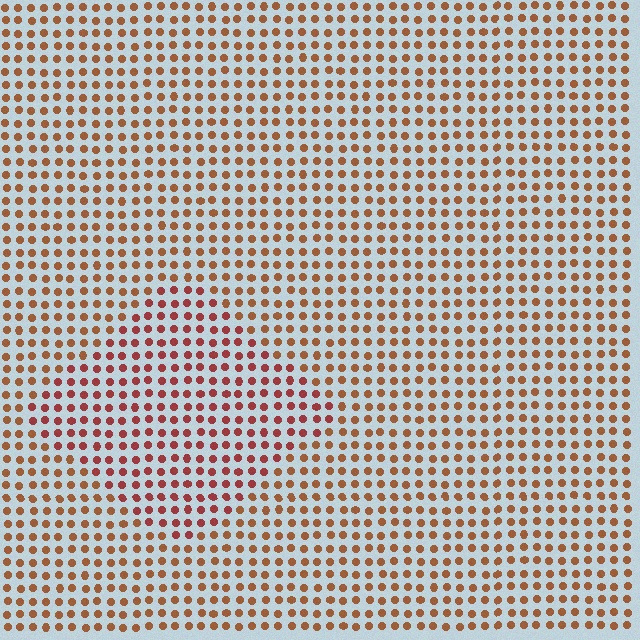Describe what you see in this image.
The image is filled with small brown elements in a uniform arrangement. A diamond-shaped region is visible where the elements are tinted to a slightly different hue, forming a subtle color boundary.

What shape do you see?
I see a diamond.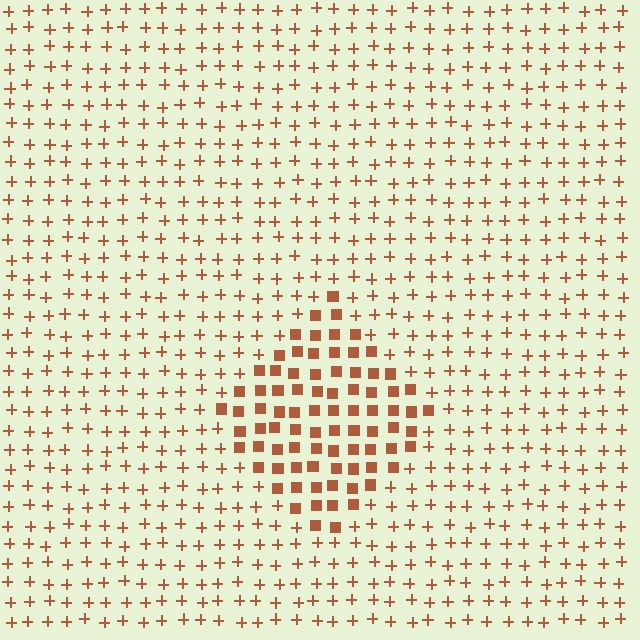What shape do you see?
I see a diamond.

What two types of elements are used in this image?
The image uses squares inside the diamond region and plus signs outside it.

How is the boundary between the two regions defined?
The boundary is defined by a change in element shape: squares inside vs. plus signs outside. All elements share the same color and spacing.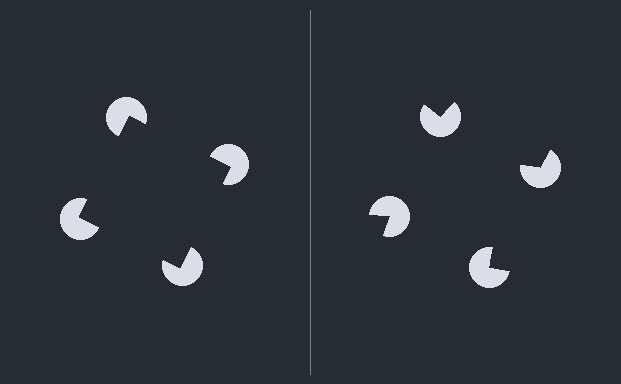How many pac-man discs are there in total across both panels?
8 — 4 on each side.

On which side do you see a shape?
An illusory square appears on the left side. On the right side the wedge cuts are rotated, so no coherent shape forms.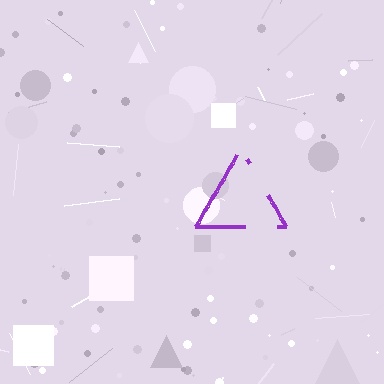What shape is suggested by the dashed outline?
The dashed outline suggests a triangle.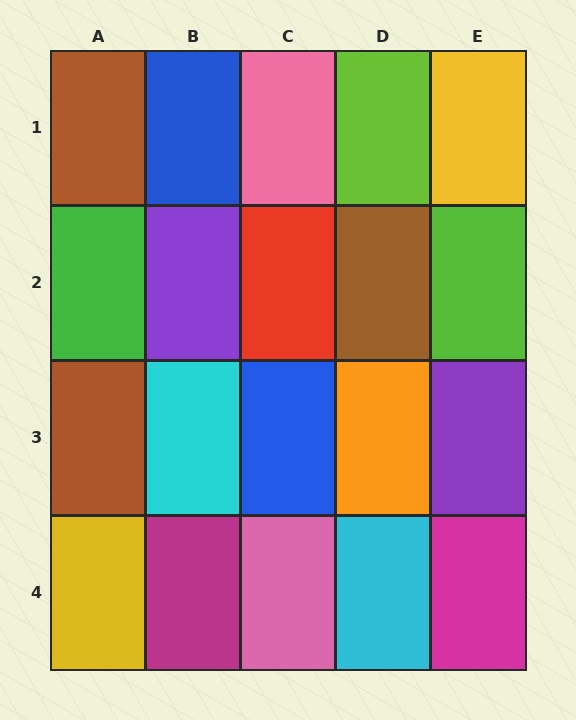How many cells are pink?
2 cells are pink.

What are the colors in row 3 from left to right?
Brown, cyan, blue, orange, purple.